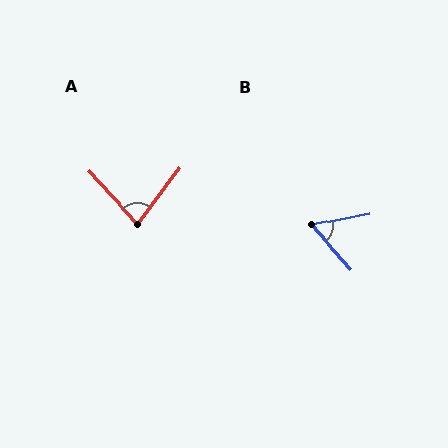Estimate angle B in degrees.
Approximately 59 degrees.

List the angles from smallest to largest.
B (59°), A (80°).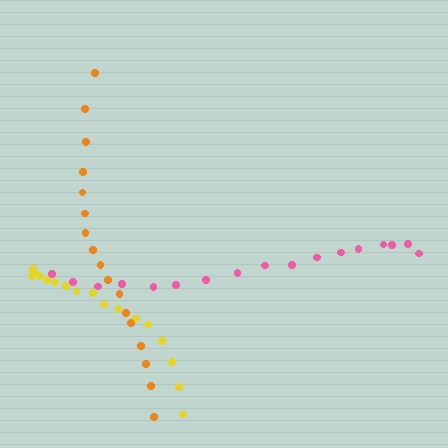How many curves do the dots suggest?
There are 3 distinct paths.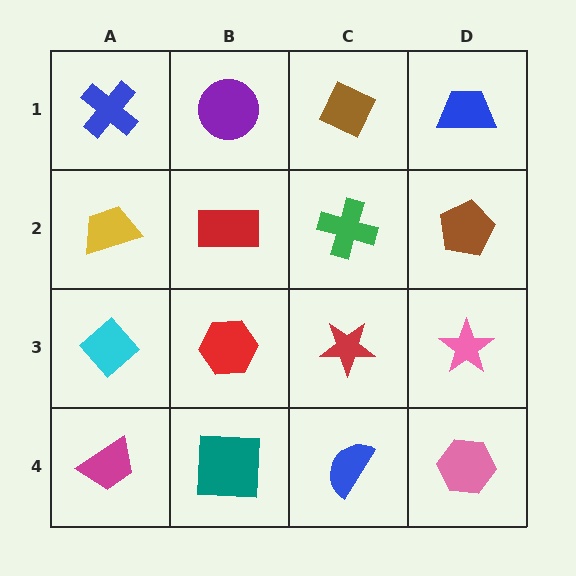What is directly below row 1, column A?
A yellow trapezoid.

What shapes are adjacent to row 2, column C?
A brown diamond (row 1, column C), a red star (row 3, column C), a red rectangle (row 2, column B), a brown pentagon (row 2, column D).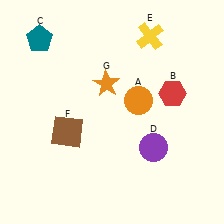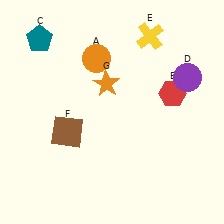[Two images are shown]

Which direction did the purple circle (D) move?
The purple circle (D) moved up.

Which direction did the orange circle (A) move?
The orange circle (A) moved left.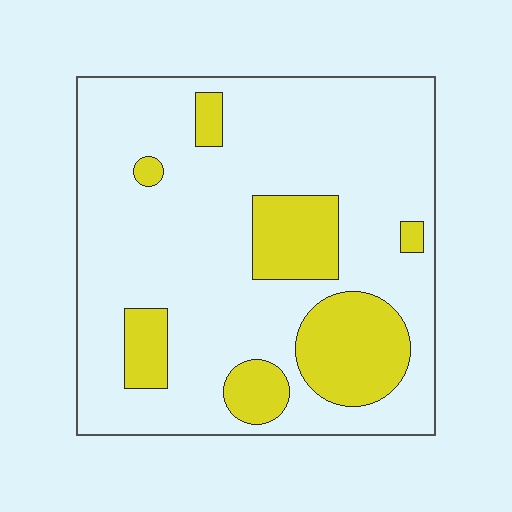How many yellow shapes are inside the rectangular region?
7.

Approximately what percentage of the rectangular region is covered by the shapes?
Approximately 20%.